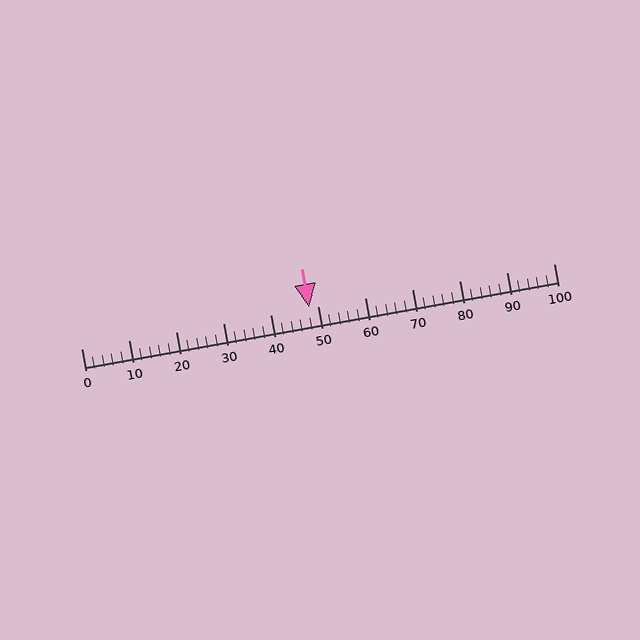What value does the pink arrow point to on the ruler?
The pink arrow points to approximately 48.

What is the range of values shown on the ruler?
The ruler shows values from 0 to 100.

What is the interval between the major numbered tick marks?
The major tick marks are spaced 10 units apart.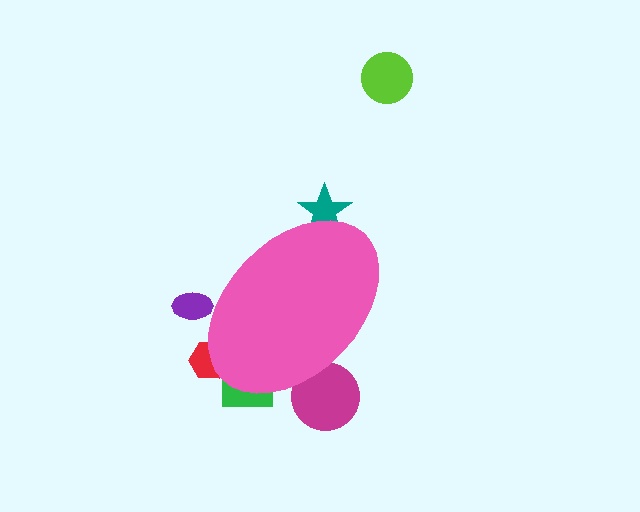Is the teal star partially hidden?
Yes, the teal star is partially hidden behind the pink ellipse.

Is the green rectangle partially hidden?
Yes, the green rectangle is partially hidden behind the pink ellipse.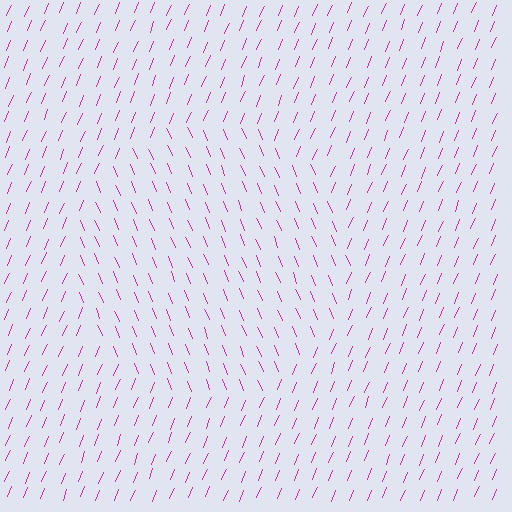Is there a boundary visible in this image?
Yes, there is a texture boundary formed by a change in line orientation.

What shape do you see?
I see a circle.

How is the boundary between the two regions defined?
The boundary is defined purely by a change in line orientation (approximately 45 degrees difference). All lines are the same color and thickness.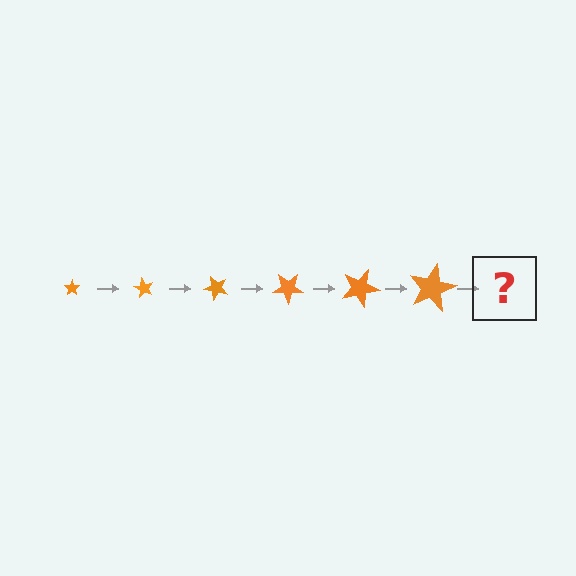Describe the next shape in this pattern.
It should be a star, larger than the previous one and rotated 360 degrees from the start.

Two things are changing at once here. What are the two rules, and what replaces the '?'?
The two rules are that the star grows larger each step and it rotates 60 degrees each step. The '?' should be a star, larger than the previous one and rotated 360 degrees from the start.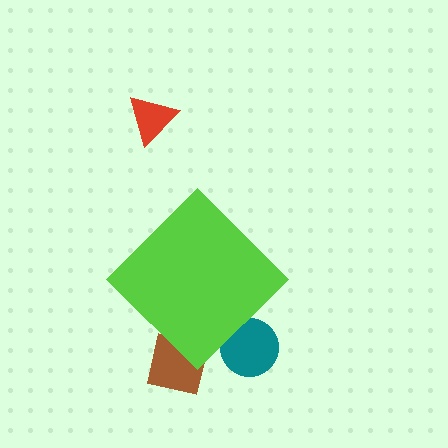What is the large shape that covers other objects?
A lime diamond.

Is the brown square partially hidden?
Yes, the brown square is partially hidden behind the lime diamond.